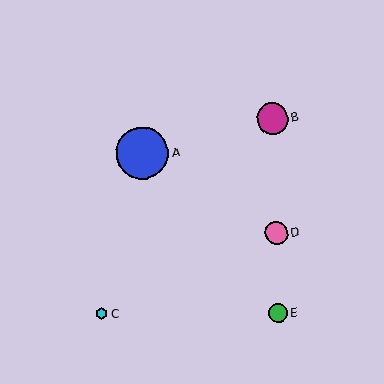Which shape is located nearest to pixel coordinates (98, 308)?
The cyan hexagon (labeled C) at (102, 314) is nearest to that location.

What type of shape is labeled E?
Shape E is a green circle.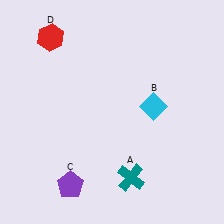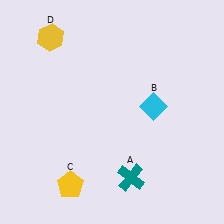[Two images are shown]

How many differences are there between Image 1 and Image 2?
There are 2 differences between the two images.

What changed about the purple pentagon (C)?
In Image 1, C is purple. In Image 2, it changed to yellow.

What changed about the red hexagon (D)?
In Image 1, D is red. In Image 2, it changed to yellow.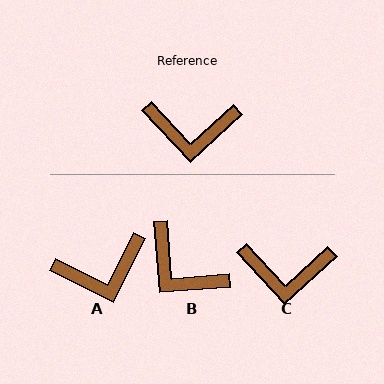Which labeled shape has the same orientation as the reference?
C.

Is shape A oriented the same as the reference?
No, it is off by about 20 degrees.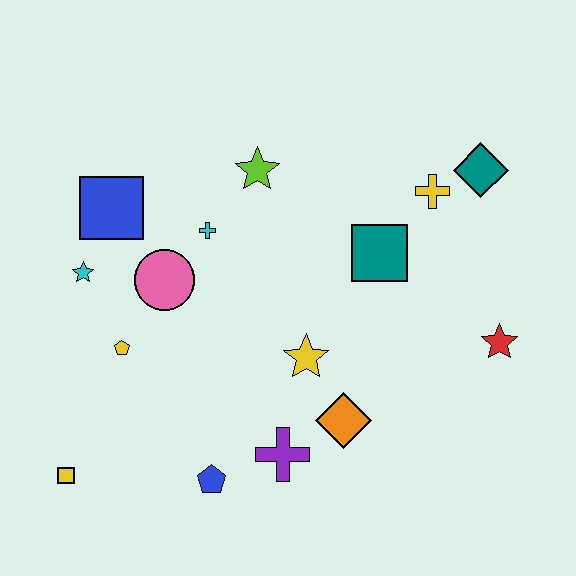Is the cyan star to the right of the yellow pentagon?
No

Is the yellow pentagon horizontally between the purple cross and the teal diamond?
No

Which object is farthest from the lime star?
The yellow square is farthest from the lime star.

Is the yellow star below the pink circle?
Yes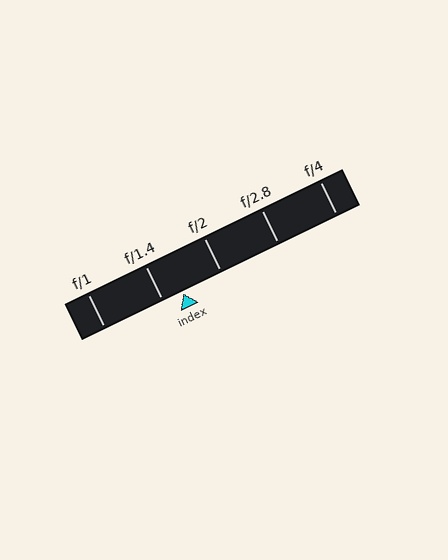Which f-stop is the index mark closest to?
The index mark is closest to f/1.4.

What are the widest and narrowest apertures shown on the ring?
The widest aperture shown is f/1 and the narrowest is f/4.